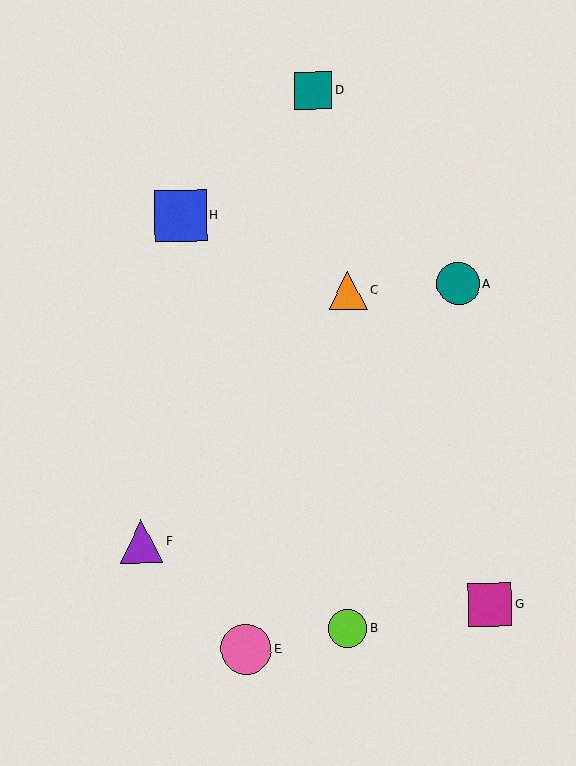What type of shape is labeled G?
Shape G is a magenta square.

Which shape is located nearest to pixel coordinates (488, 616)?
The magenta square (labeled G) at (490, 605) is nearest to that location.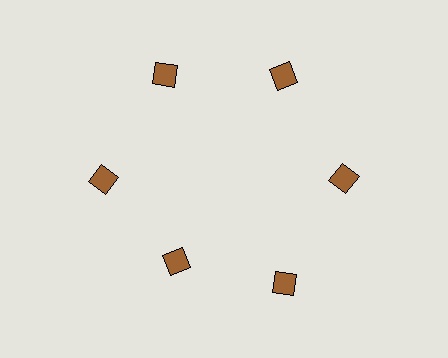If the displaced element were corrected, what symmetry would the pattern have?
It would have 6-fold rotational symmetry — the pattern would map onto itself every 60 degrees.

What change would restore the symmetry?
The symmetry would be restored by moving it outward, back onto the ring so that all 6 squares sit at equal angles and equal distance from the center.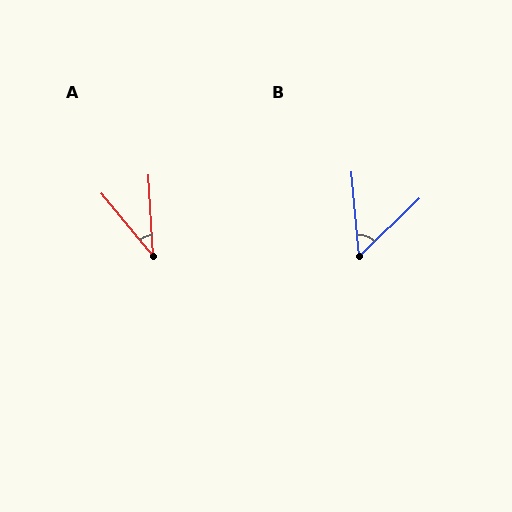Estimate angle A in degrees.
Approximately 36 degrees.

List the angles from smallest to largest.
A (36°), B (51°).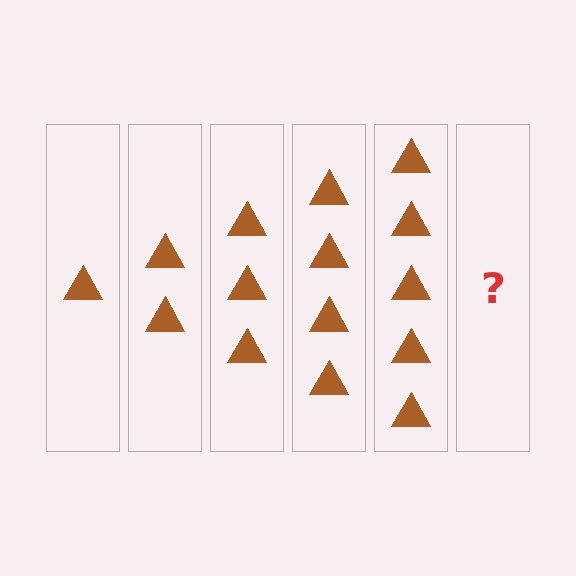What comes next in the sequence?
The next element should be 6 triangles.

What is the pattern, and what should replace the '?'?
The pattern is that each step adds one more triangle. The '?' should be 6 triangles.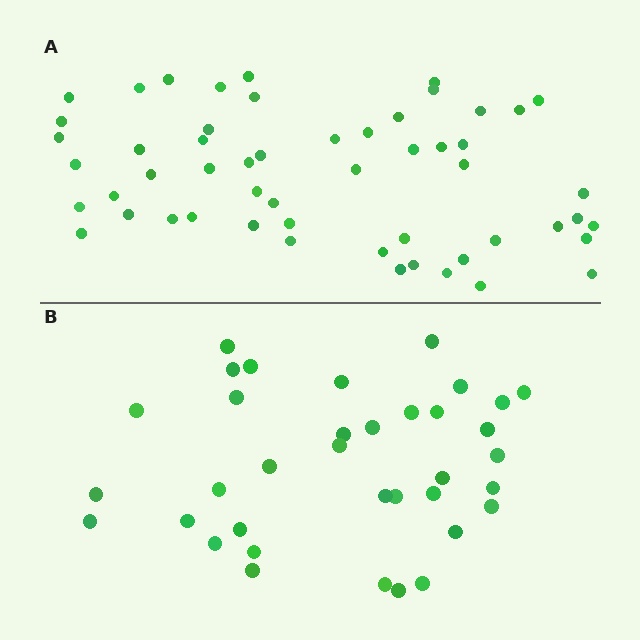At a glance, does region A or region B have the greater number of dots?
Region A (the top region) has more dots.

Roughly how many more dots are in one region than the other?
Region A has approximately 20 more dots than region B.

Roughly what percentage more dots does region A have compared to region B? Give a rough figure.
About 50% more.